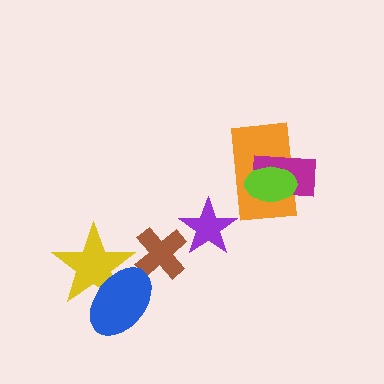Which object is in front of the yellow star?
The blue ellipse is in front of the yellow star.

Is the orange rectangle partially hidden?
Yes, it is partially covered by another shape.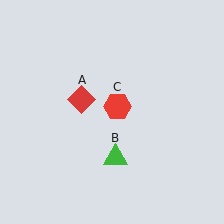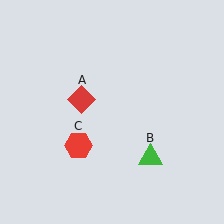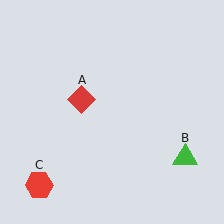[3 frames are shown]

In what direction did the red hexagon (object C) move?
The red hexagon (object C) moved down and to the left.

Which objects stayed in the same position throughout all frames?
Red diamond (object A) remained stationary.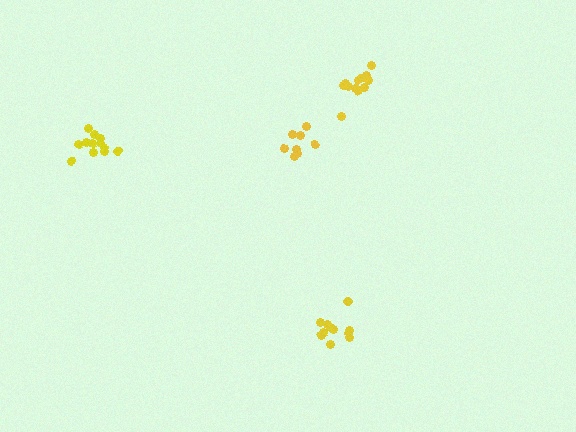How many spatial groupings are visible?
There are 4 spatial groupings.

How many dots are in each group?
Group 1: 8 dots, Group 2: 12 dots, Group 3: 12 dots, Group 4: 11 dots (43 total).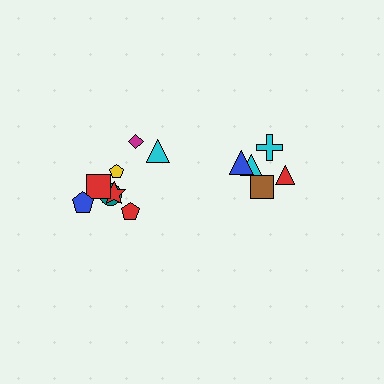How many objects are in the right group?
There are 5 objects.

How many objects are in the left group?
There are 8 objects.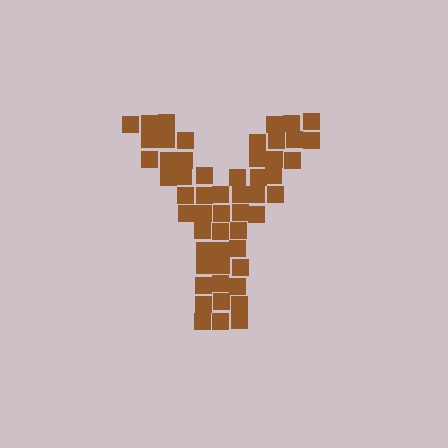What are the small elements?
The small elements are squares.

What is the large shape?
The large shape is the letter Y.